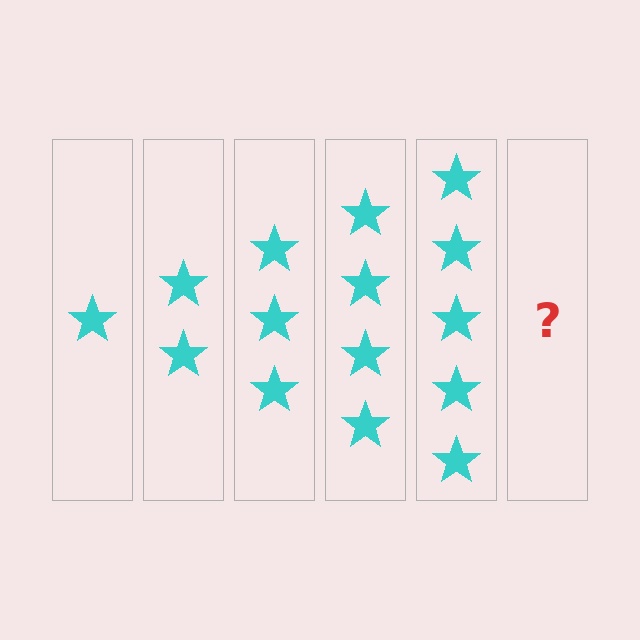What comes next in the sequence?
The next element should be 6 stars.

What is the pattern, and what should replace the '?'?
The pattern is that each step adds one more star. The '?' should be 6 stars.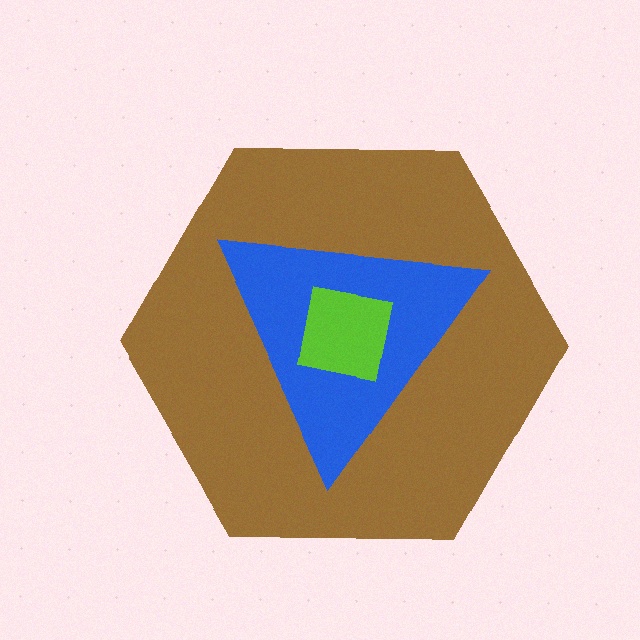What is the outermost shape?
The brown hexagon.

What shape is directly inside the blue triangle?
The lime square.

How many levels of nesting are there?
3.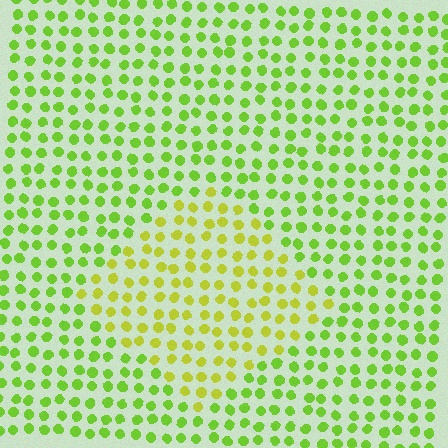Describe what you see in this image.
The image is filled with small lime elements in a uniform arrangement. A diamond-shaped region is visible where the elements are tinted to a slightly different hue, forming a subtle color boundary.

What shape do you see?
I see a diamond.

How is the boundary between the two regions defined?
The boundary is defined purely by a slight shift in hue (about 28 degrees). Spacing, size, and orientation are identical on both sides.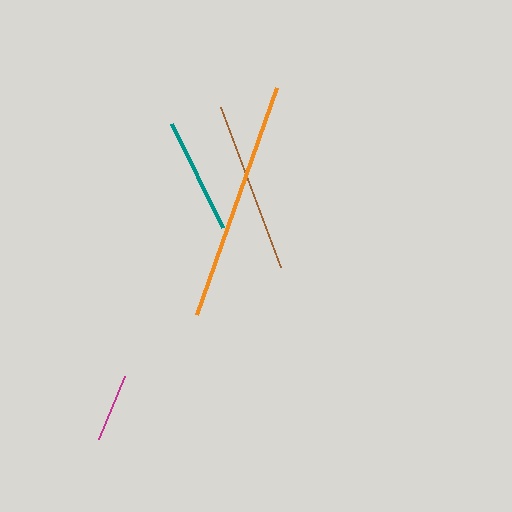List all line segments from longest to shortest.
From longest to shortest: orange, brown, teal, magenta.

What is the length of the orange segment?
The orange segment is approximately 240 pixels long.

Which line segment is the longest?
The orange line is the longest at approximately 240 pixels.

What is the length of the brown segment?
The brown segment is approximately 171 pixels long.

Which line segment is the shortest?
The magenta line is the shortest at approximately 68 pixels.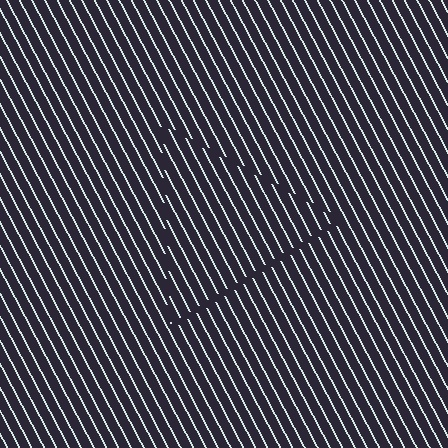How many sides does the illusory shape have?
3 sides — the line-ends trace a triangle.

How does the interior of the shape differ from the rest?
The interior of the shape contains the same grating, shifted by half a period — the contour is defined by the phase discontinuity where line-ends from the inner and outer gratings abut.